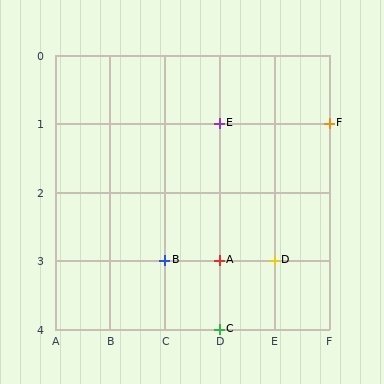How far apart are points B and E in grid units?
Points B and E are 1 column and 2 rows apart (about 2.2 grid units diagonally).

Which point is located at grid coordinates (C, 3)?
Point B is at (C, 3).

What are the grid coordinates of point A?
Point A is at grid coordinates (D, 3).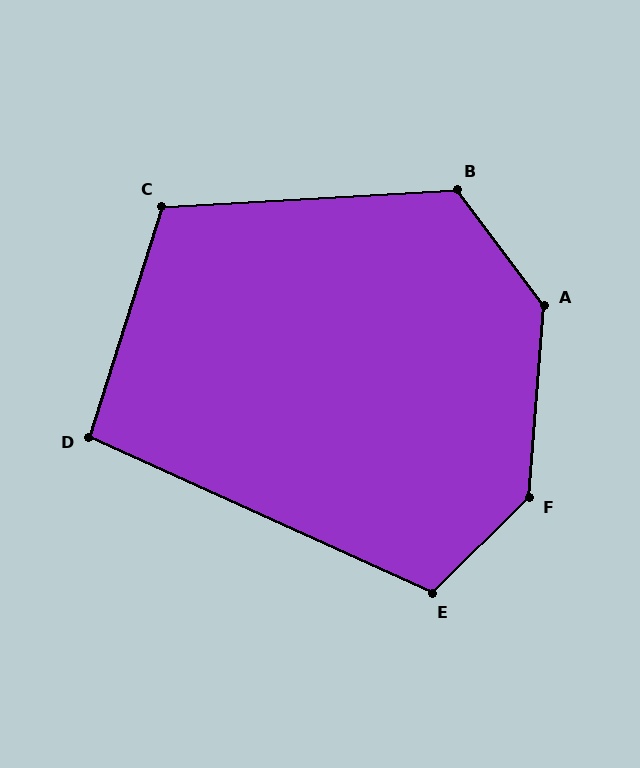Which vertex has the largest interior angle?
F, at approximately 139 degrees.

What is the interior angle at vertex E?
Approximately 111 degrees (obtuse).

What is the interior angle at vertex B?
Approximately 124 degrees (obtuse).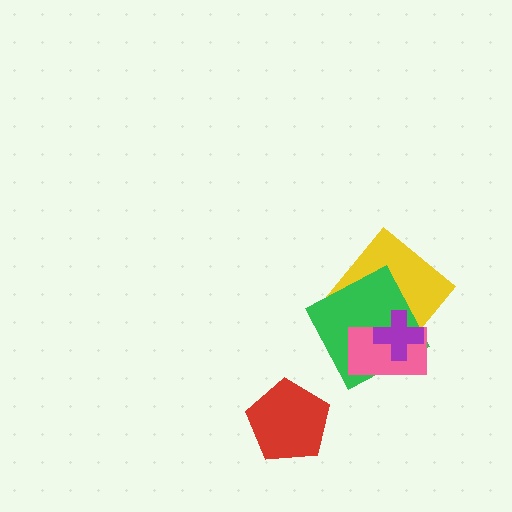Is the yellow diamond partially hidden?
Yes, it is partially covered by another shape.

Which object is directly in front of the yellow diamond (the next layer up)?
The green square is directly in front of the yellow diamond.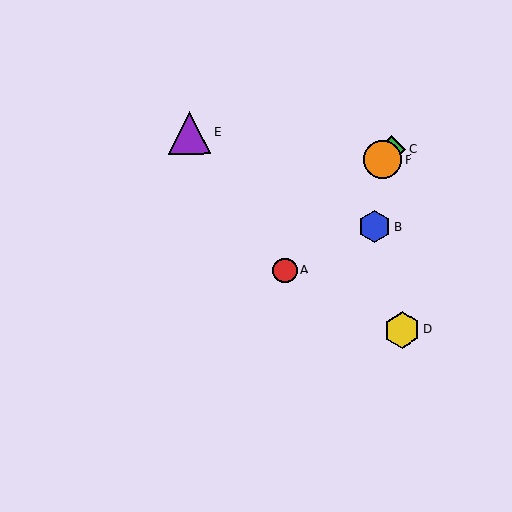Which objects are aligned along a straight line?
Objects A, C, F are aligned along a straight line.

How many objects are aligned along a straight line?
3 objects (A, C, F) are aligned along a straight line.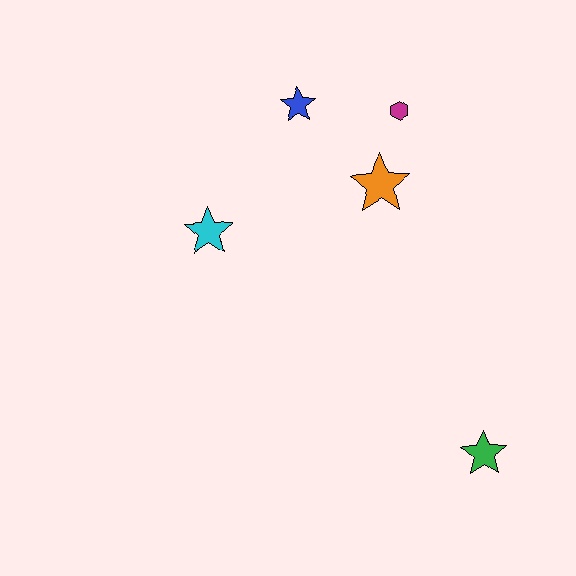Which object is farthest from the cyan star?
The green star is farthest from the cyan star.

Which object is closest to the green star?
The orange star is closest to the green star.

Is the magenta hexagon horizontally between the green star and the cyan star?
Yes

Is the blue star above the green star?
Yes